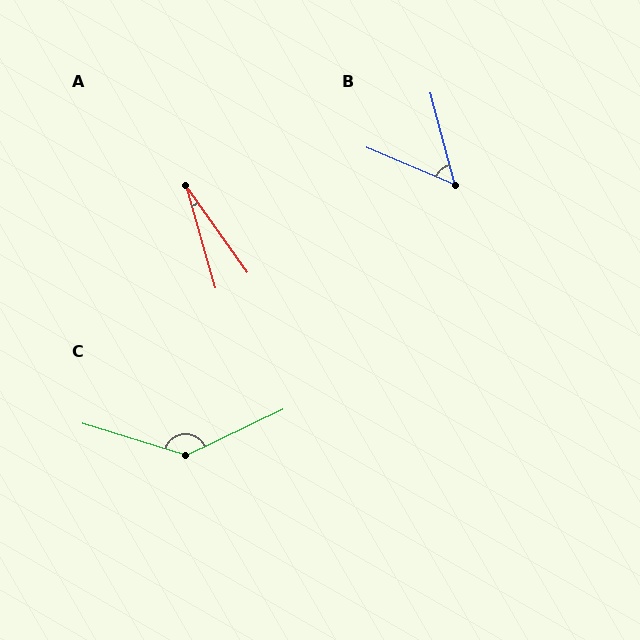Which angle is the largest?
C, at approximately 138 degrees.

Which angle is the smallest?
A, at approximately 19 degrees.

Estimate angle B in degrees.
Approximately 53 degrees.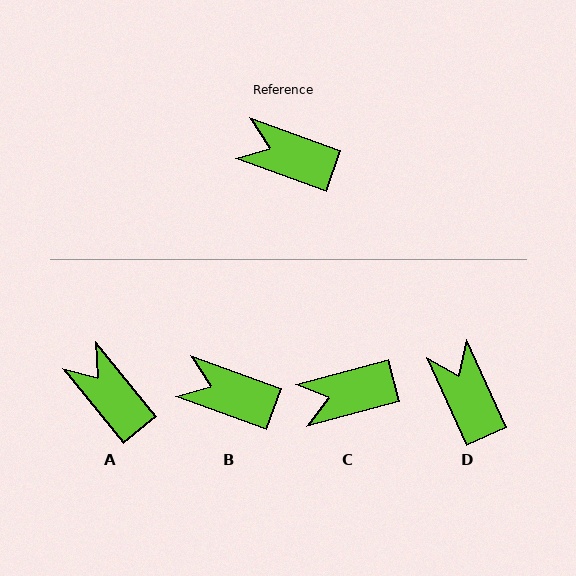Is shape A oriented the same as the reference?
No, it is off by about 31 degrees.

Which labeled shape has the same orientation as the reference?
B.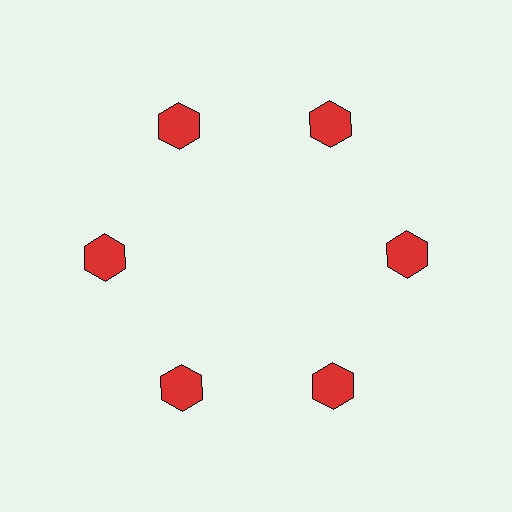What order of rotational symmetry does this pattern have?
This pattern has 6-fold rotational symmetry.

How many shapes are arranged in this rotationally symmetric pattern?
There are 6 shapes, arranged in 6 groups of 1.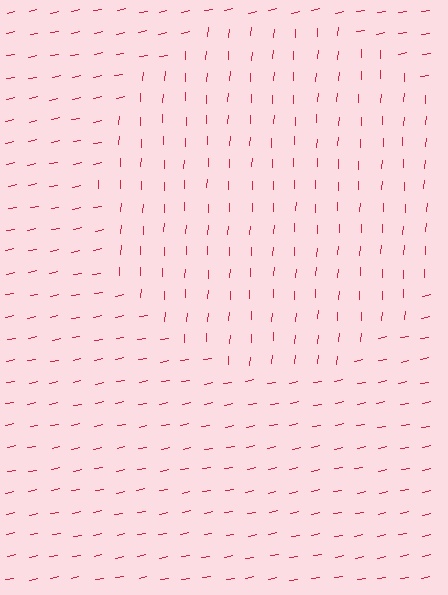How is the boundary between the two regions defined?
The boundary is defined purely by a change in line orientation (approximately 75 degrees difference). All lines are the same color and thickness.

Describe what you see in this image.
The image is filled with small red line segments. A circle region in the image has lines oriented differently from the surrounding lines, creating a visible texture boundary.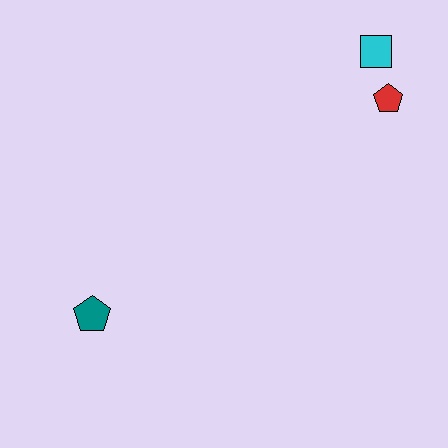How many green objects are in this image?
There are no green objects.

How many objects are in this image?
There are 3 objects.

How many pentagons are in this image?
There are 2 pentagons.